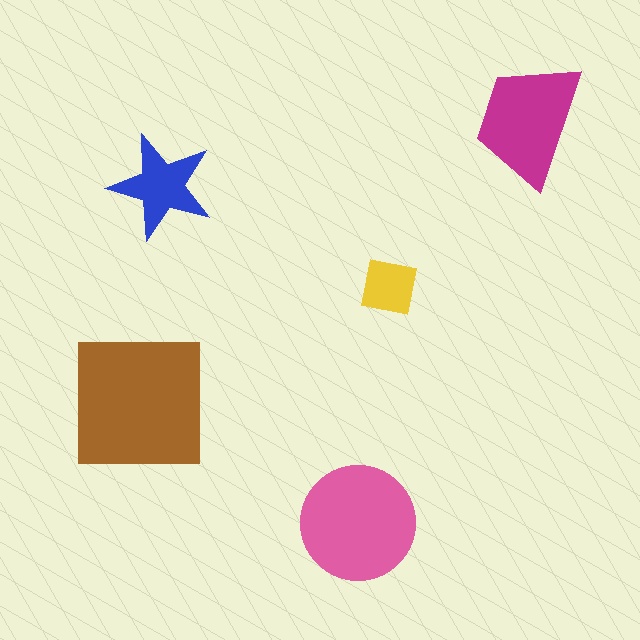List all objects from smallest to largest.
The yellow square, the blue star, the magenta trapezoid, the pink circle, the brown square.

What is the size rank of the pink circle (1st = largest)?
2nd.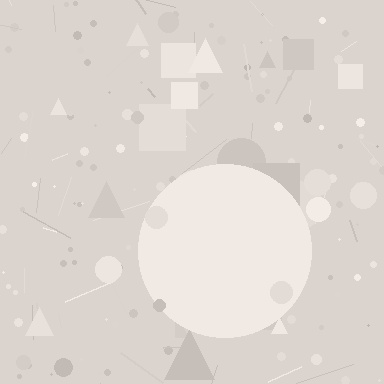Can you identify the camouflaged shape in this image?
The camouflaged shape is a circle.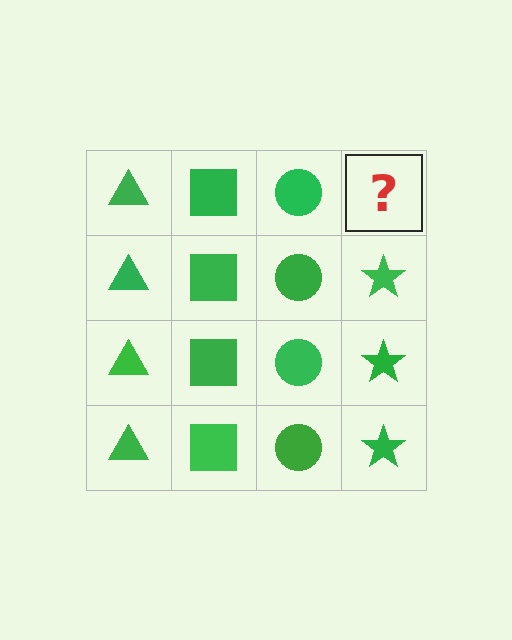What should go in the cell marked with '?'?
The missing cell should contain a green star.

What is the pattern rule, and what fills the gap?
The rule is that each column has a consistent shape. The gap should be filled with a green star.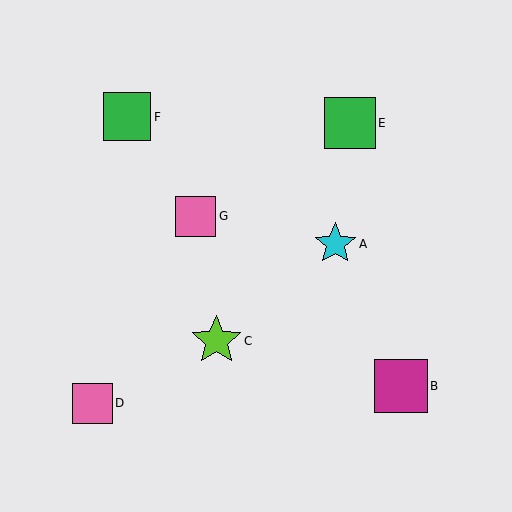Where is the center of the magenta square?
The center of the magenta square is at (401, 386).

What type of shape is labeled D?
Shape D is a pink square.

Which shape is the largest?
The magenta square (labeled B) is the largest.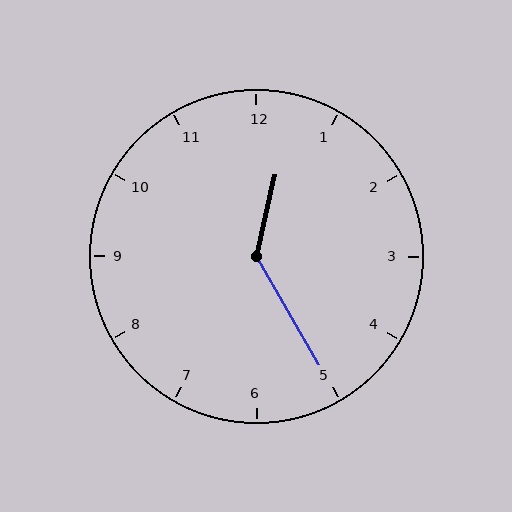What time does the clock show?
12:25.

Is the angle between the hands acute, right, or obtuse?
It is obtuse.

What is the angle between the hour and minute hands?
Approximately 138 degrees.